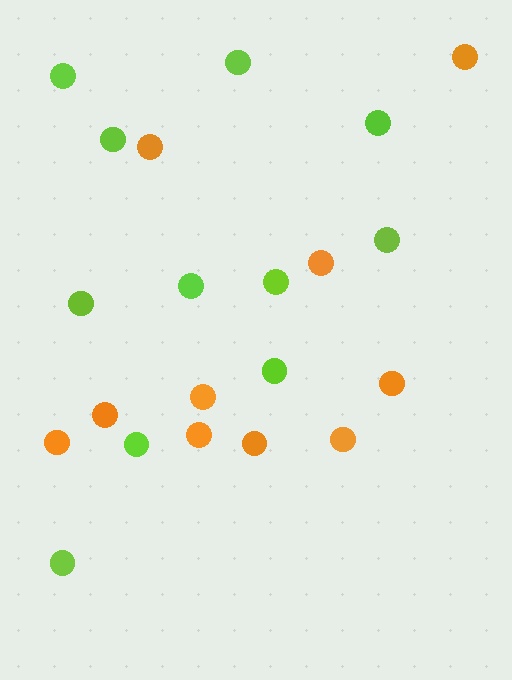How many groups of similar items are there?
There are 2 groups: one group of lime circles (11) and one group of orange circles (10).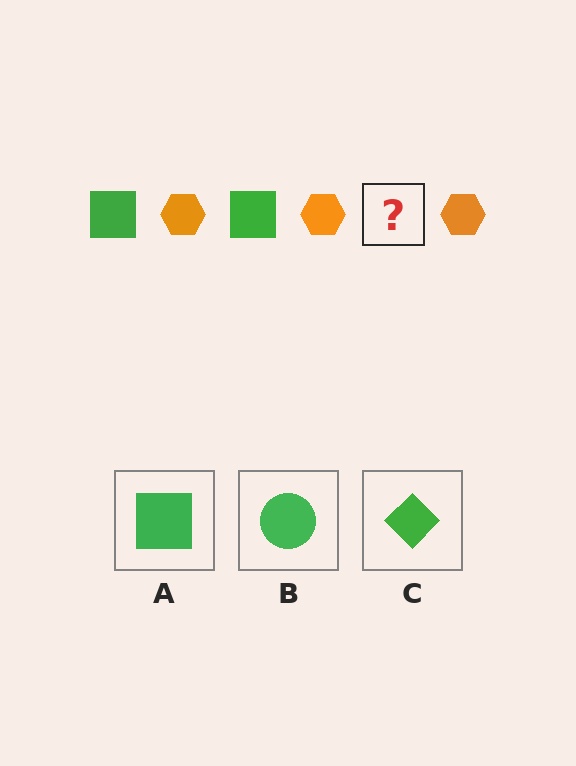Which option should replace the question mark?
Option A.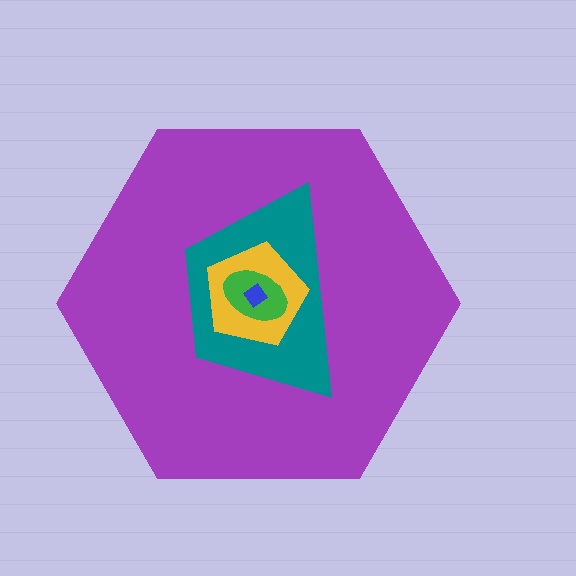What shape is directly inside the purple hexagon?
The teal trapezoid.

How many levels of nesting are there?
5.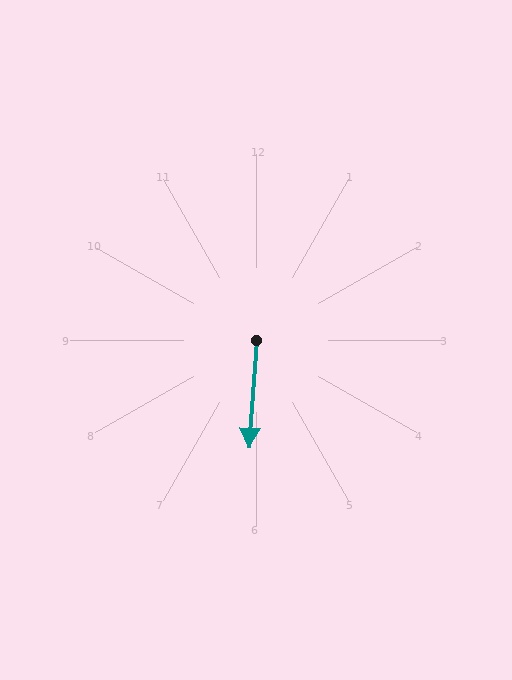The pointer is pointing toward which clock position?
Roughly 6 o'clock.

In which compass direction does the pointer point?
South.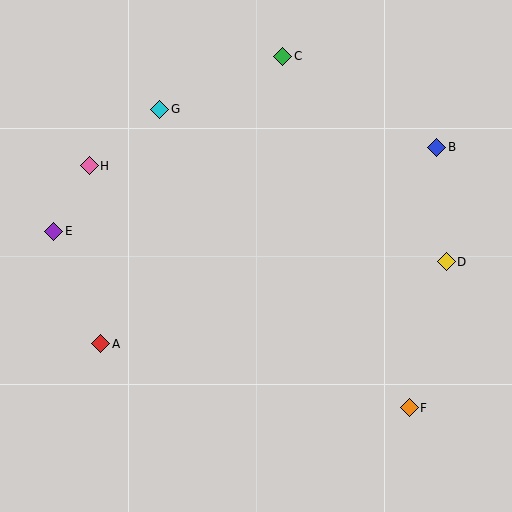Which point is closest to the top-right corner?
Point B is closest to the top-right corner.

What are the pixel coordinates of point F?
Point F is at (409, 408).